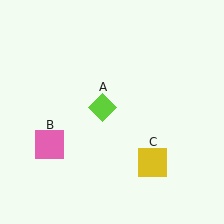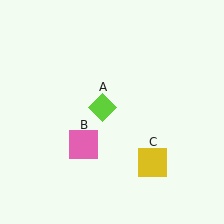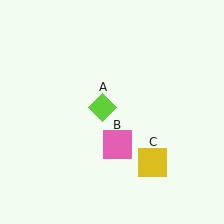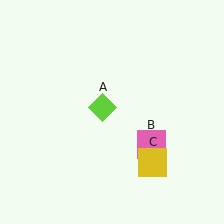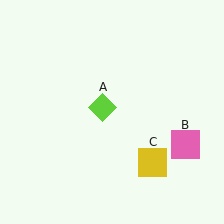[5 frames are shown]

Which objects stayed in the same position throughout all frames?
Lime diamond (object A) and yellow square (object C) remained stationary.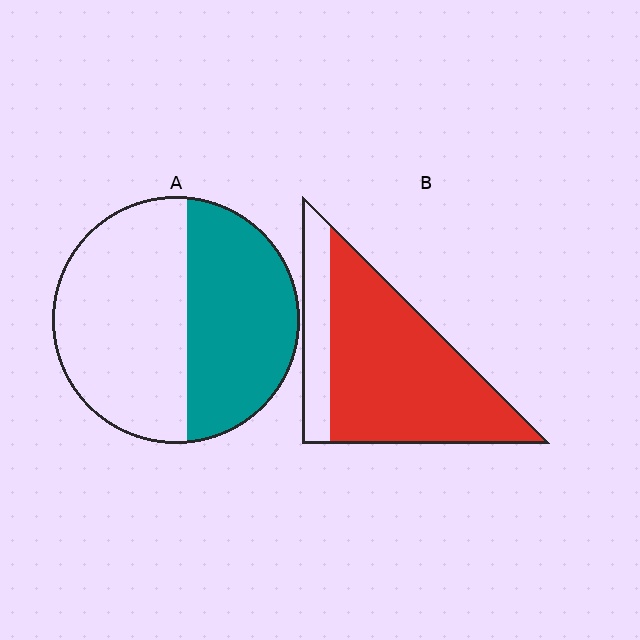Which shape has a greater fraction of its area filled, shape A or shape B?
Shape B.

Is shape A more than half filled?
No.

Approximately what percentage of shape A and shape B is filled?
A is approximately 45% and B is approximately 80%.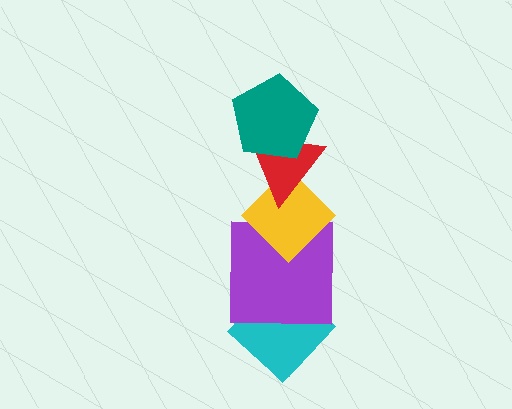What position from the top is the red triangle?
The red triangle is 2nd from the top.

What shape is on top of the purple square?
The yellow diamond is on top of the purple square.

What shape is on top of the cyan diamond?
The purple square is on top of the cyan diamond.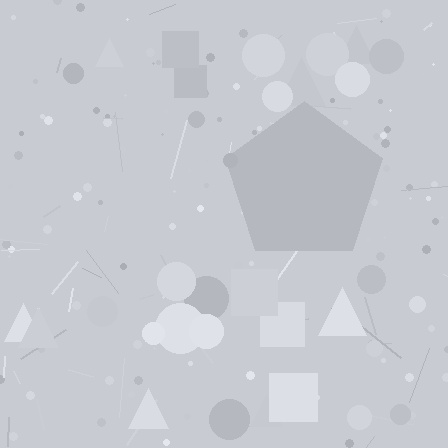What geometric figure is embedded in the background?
A pentagon is embedded in the background.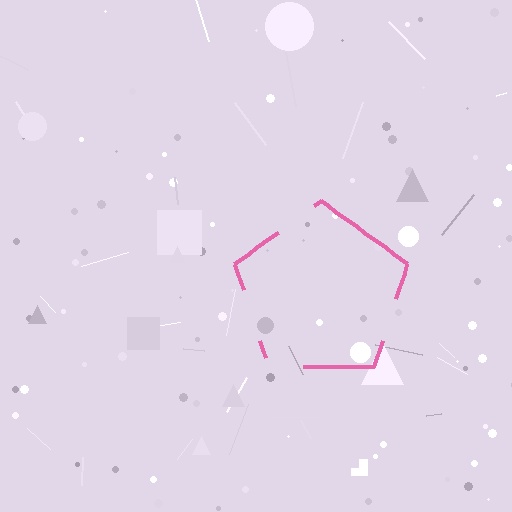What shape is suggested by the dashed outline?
The dashed outline suggests a pentagon.